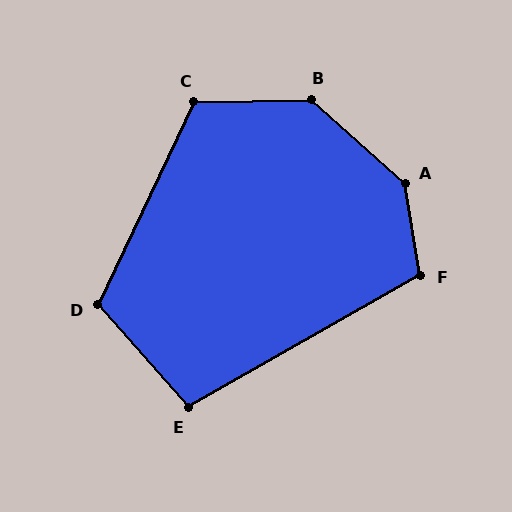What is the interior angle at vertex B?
Approximately 137 degrees (obtuse).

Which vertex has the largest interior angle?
A, at approximately 141 degrees.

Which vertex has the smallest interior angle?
E, at approximately 102 degrees.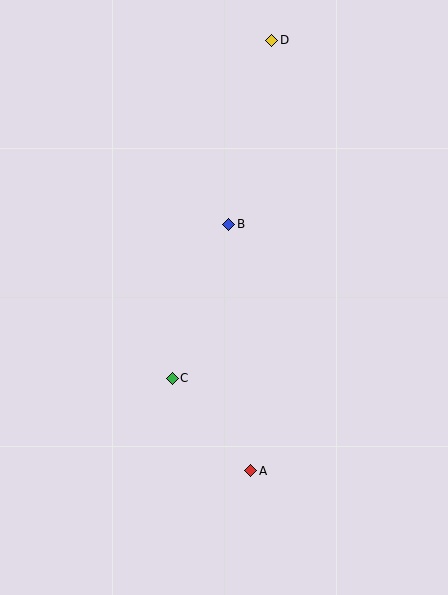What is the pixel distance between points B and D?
The distance between B and D is 189 pixels.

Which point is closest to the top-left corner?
Point D is closest to the top-left corner.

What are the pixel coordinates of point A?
Point A is at (251, 471).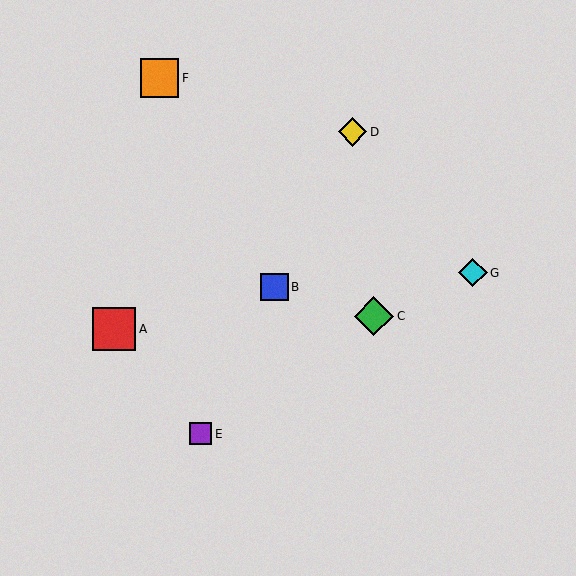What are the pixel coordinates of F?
Object F is at (159, 78).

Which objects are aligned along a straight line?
Objects B, D, E are aligned along a straight line.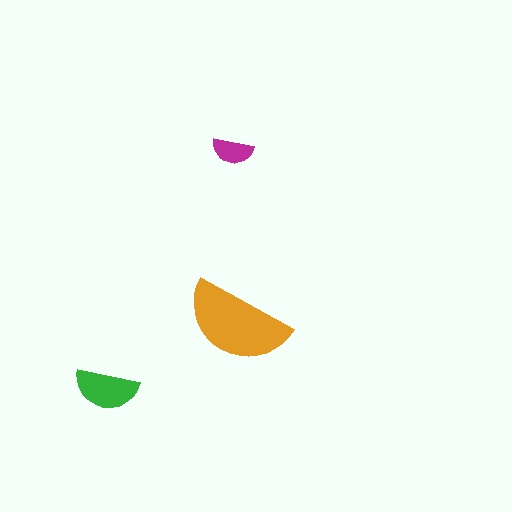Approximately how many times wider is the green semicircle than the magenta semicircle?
About 1.5 times wider.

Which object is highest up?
The magenta semicircle is topmost.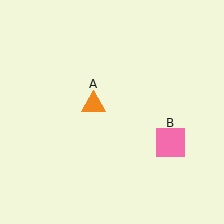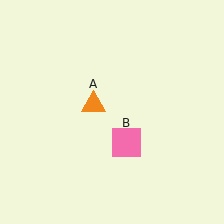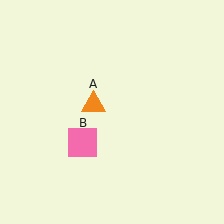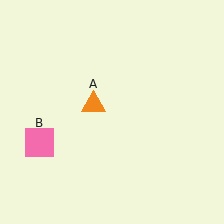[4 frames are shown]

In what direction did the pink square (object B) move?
The pink square (object B) moved left.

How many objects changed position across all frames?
1 object changed position: pink square (object B).